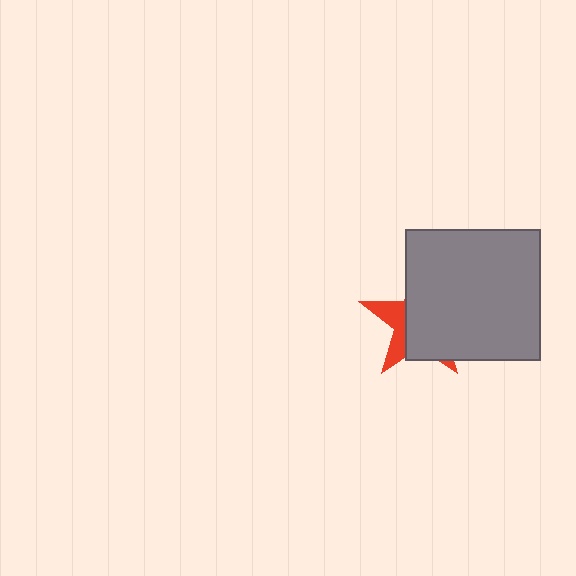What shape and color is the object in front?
The object in front is a gray rectangle.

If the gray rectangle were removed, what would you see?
You would see the complete red star.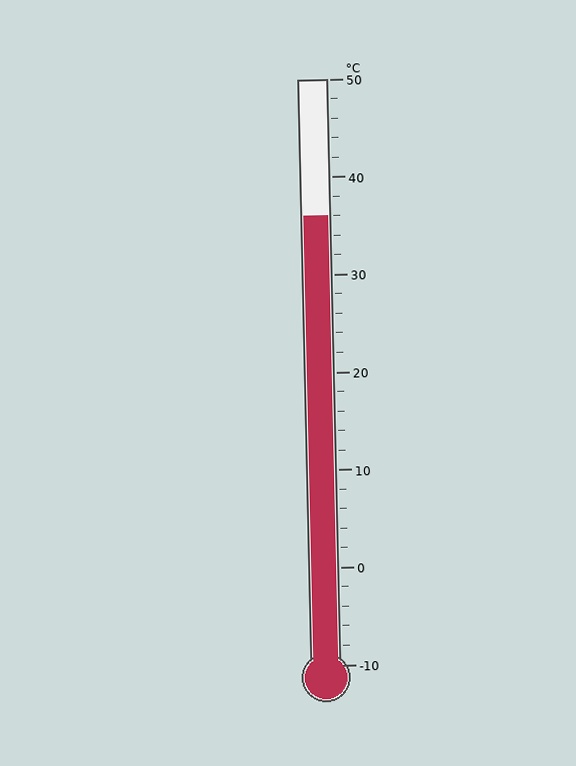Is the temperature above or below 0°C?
The temperature is above 0°C.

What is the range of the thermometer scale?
The thermometer scale ranges from -10°C to 50°C.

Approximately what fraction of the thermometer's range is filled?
The thermometer is filled to approximately 75% of its range.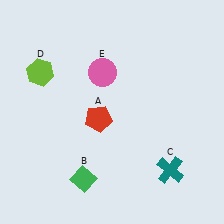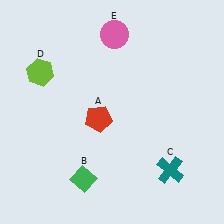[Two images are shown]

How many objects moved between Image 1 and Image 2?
1 object moved between the two images.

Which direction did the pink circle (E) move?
The pink circle (E) moved up.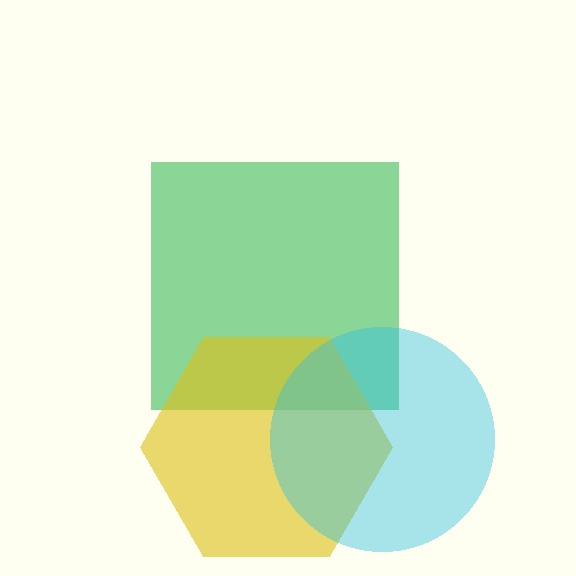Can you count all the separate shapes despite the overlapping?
Yes, there are 3 separate shapes.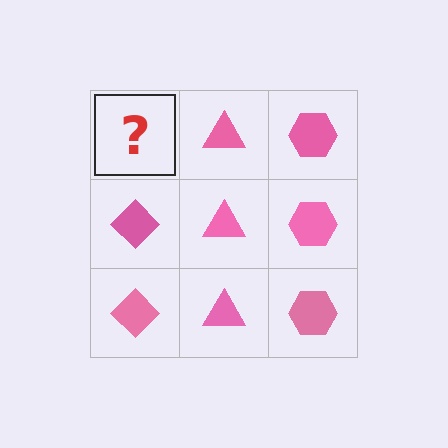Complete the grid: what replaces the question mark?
The question mark should be replaced with a pink diamond.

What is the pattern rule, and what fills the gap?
The rule is that each column has a consistent shape. The gap should be filled with a pink diamond.